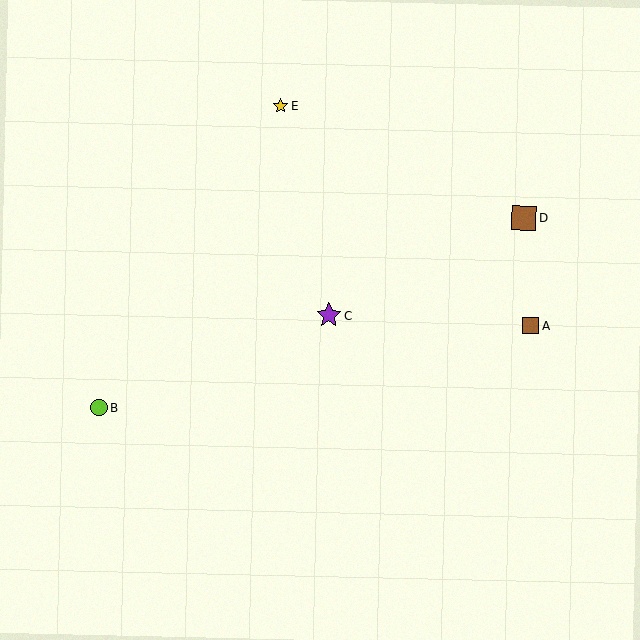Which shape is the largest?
The purple star (labeled C) is the largest.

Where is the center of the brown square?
The center of the brown square is at (531, 326).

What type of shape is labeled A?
Shape A is a brown square.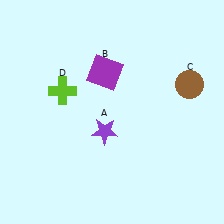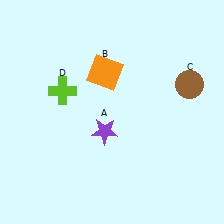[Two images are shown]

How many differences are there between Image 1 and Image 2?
There is 1 difference between the two images.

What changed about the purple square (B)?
In Image 1, B is purple. In Image 2, it changed to orange.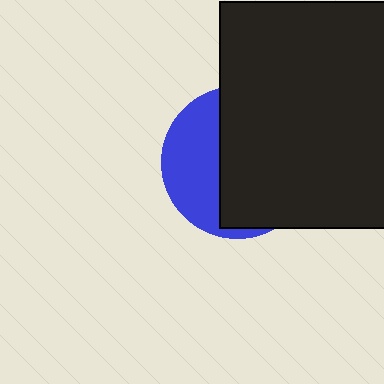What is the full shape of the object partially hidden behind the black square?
The partially hidden object is a blue circle.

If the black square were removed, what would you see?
You would see the complete blue circle.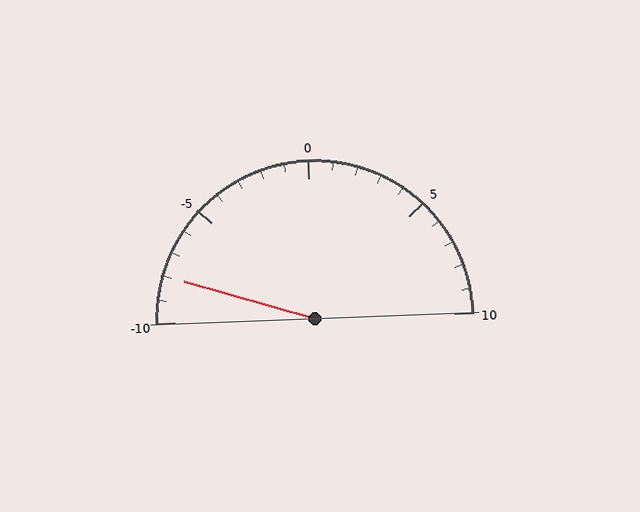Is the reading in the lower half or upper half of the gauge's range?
The reading is in the lower half of the range (-10 to 10).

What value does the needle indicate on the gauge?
The needle indicates approximately -8.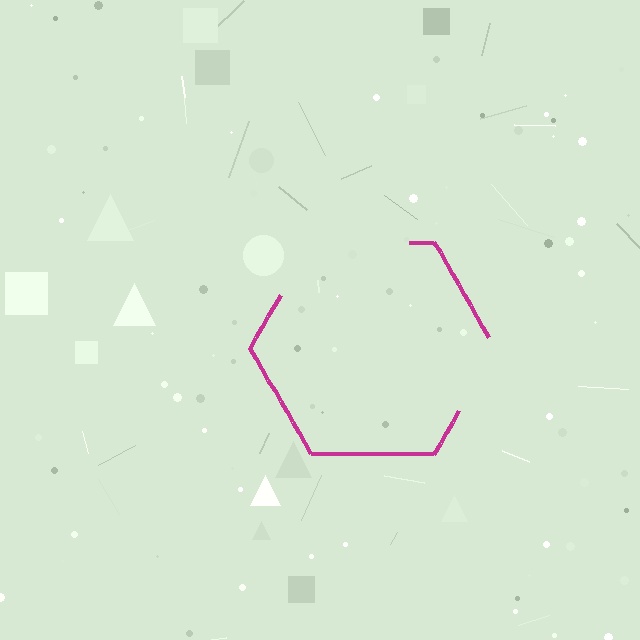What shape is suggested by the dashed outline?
The dashed outline suggests a hexagon.